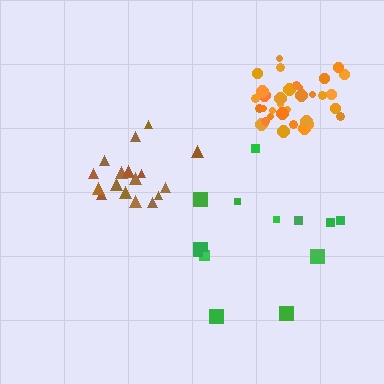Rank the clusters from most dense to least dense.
orange, brown, green.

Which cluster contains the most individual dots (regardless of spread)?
Orange (33).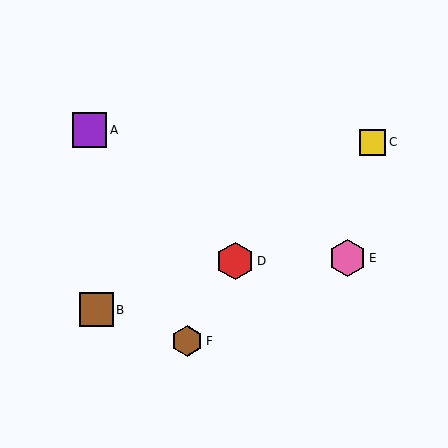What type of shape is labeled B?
Shape B is a brown square.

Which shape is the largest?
The red hexagon (labeled D) is the largest.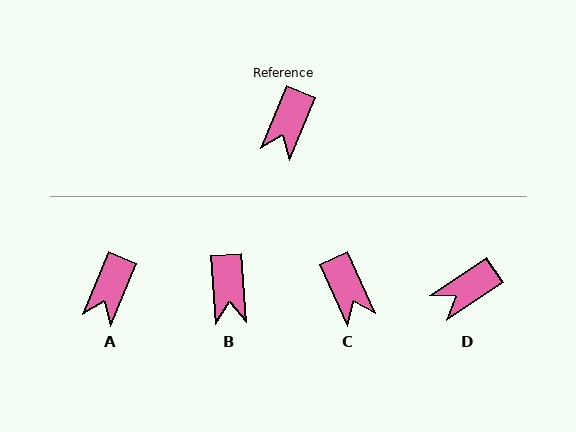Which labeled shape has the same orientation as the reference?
A.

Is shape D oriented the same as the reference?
No, it is off by about 34 degrees.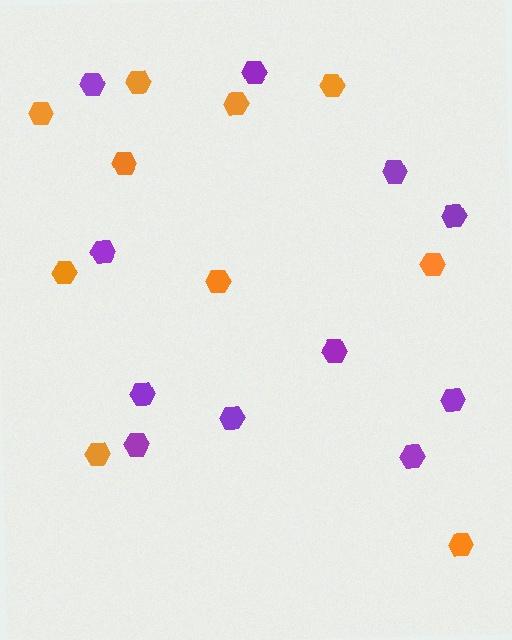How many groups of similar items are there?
There are 2 groups: one group of orange hexagons (10) and one group of purple hexagons (11).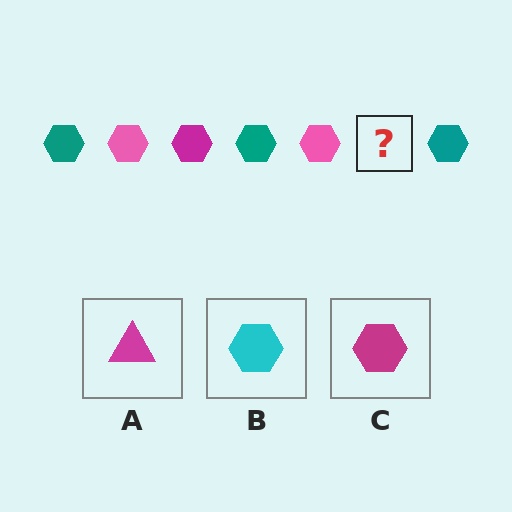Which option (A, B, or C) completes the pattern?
C.